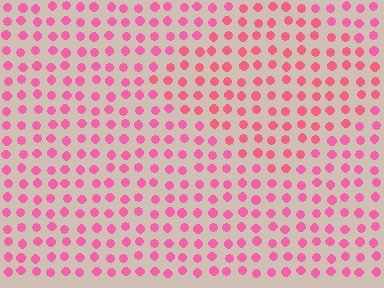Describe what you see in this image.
The image is filled with small pink elements in a uniform arrangement. A diamond-shaped region is visible where the elements are tinted to a slightly different hue, forming a subtle color boundary.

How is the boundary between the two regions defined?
The boundary is defined purely by a slight shift in hue (about 18 degrees). Spacing, size, and orientation are identical on both sides.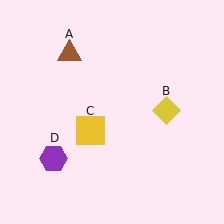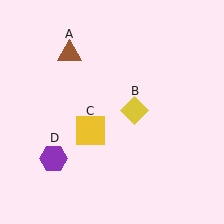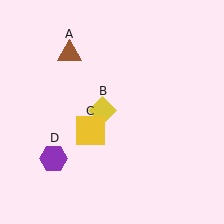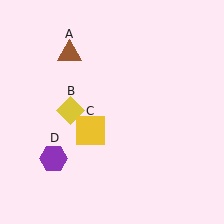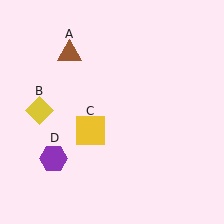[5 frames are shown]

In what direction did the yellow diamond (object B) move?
The yellow diamond (object B) moved left.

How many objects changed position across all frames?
1 object changed position: yellow diamond (object B).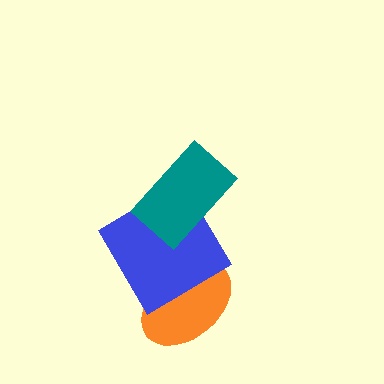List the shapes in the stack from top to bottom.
From top to bottom: the teal rectangle, the blue diamond, the orange ellipse.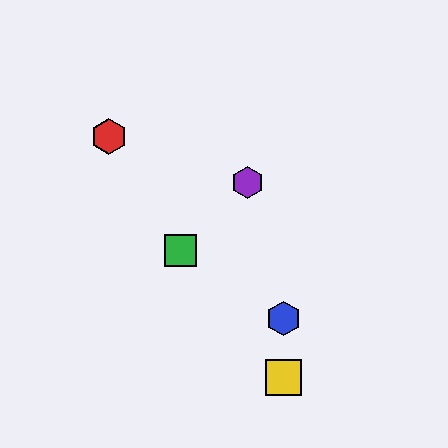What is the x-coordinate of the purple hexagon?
The purple hexagon is at x≈248.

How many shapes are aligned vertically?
2 shapes (the blue hexagon, the yellow square) are aligned vertically.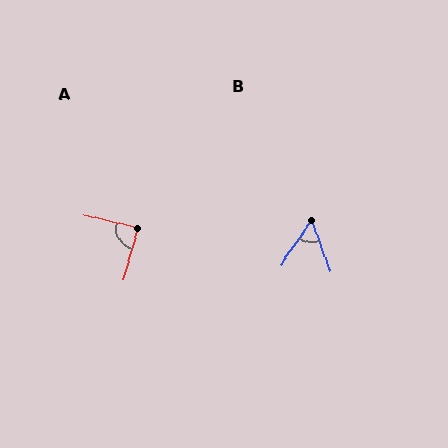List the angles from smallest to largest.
B (55°), A (88°).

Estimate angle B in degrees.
Approximately 55 degrees.